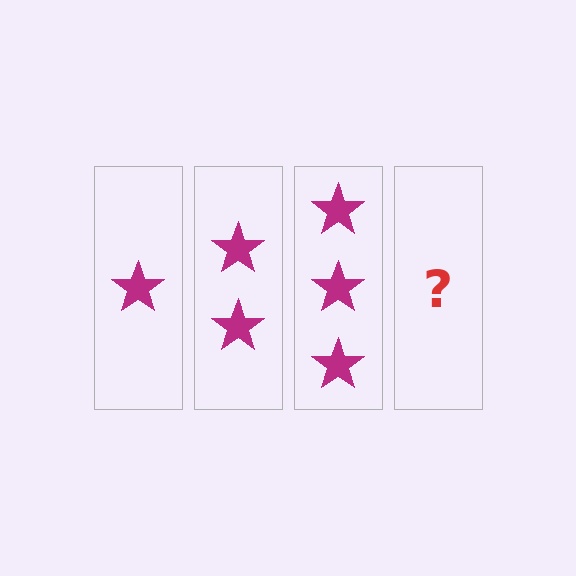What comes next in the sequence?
The next element should be 4 stars.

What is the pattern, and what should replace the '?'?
The pattern is that each step adds one more star. The '?' should be 4 stars.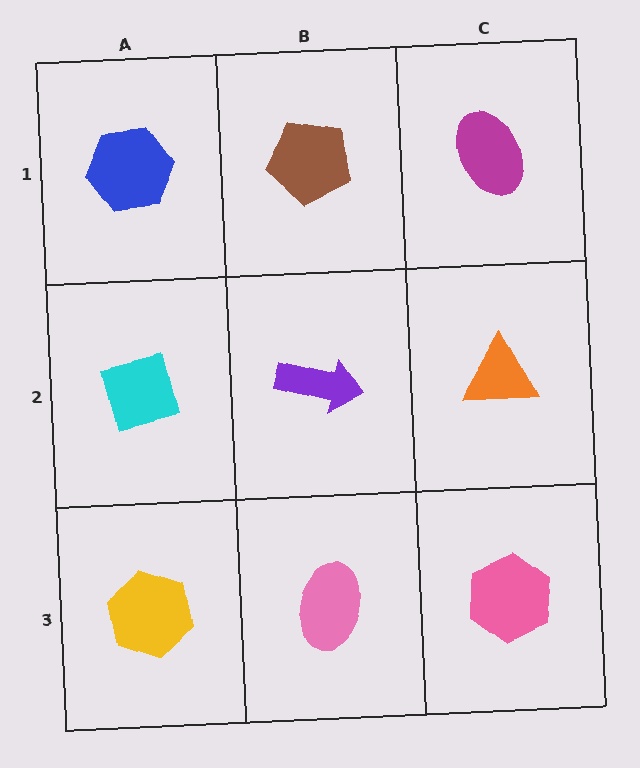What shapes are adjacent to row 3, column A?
A cyan square (row 2, column A), a pink ellipse (row 3, column B).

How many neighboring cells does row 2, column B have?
4.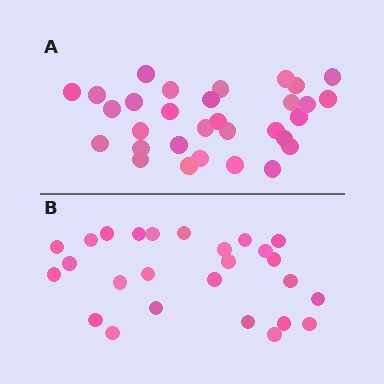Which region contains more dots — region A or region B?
Region A (the top region) has more dots.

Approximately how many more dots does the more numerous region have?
Region A has about 5 more dots than region B.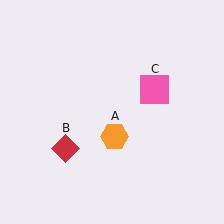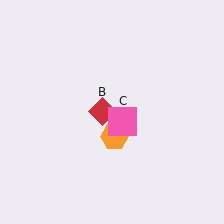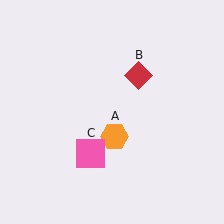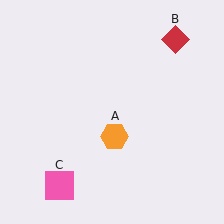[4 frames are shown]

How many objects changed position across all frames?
2 objects changed position: red diamond (object B), pink square (object C).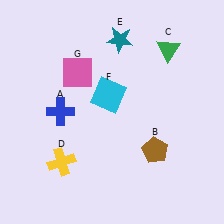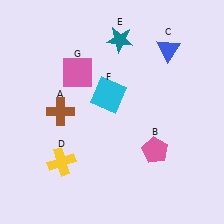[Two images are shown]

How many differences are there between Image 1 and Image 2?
There are 3 differences between the two images.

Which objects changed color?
A changed from blue to brown. B changed from brown to pink. C changed from green to blue.